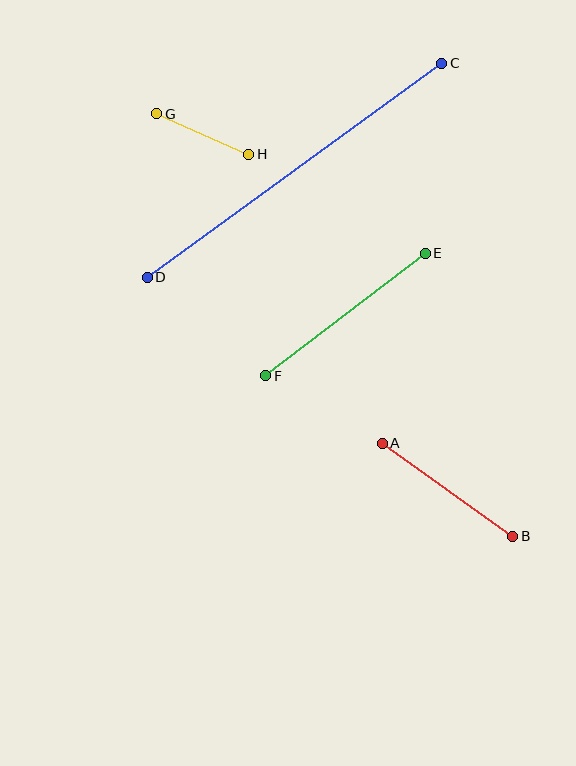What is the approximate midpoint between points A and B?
The midpoint is at approximately (448, 490) pixels.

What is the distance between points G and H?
The distance is approximately 101 pixels.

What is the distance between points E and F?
The distance is approximately 201 pixels.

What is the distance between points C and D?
The distance is approximately 364 pixels.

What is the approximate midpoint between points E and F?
The midpoint is at approximately (345, 315) pixels.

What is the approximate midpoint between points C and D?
The midpoint is at approximately (295, 170) pixels.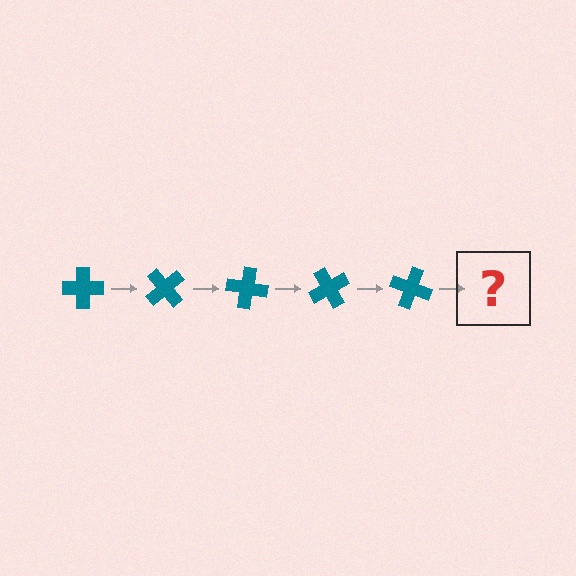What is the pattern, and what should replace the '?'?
The pattern is that the cross rotates 50 degrees each step. The '?' should be a teal cross rotated 250 degrees.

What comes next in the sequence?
The next element should be a teal cross rotated 250 degrees.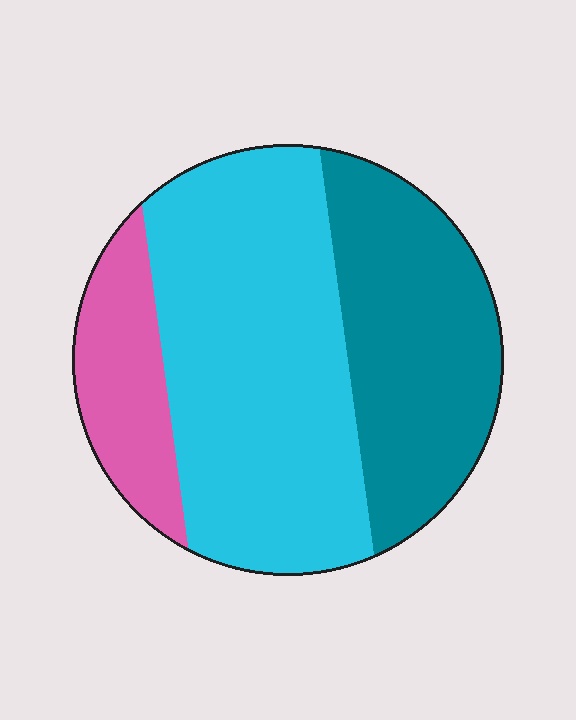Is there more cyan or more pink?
Cyan.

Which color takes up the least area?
Pink, at roughly 15%.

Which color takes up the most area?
Cyan, at roughly 50%.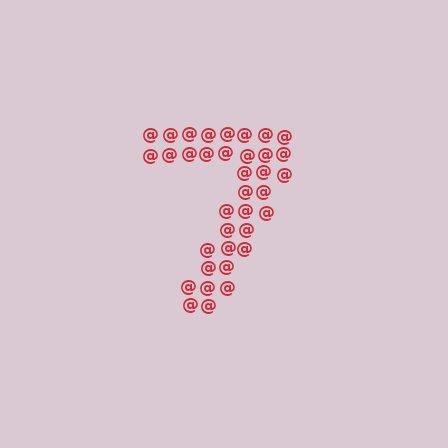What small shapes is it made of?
It is made of small at signs.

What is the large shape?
The large shape is the digit 7.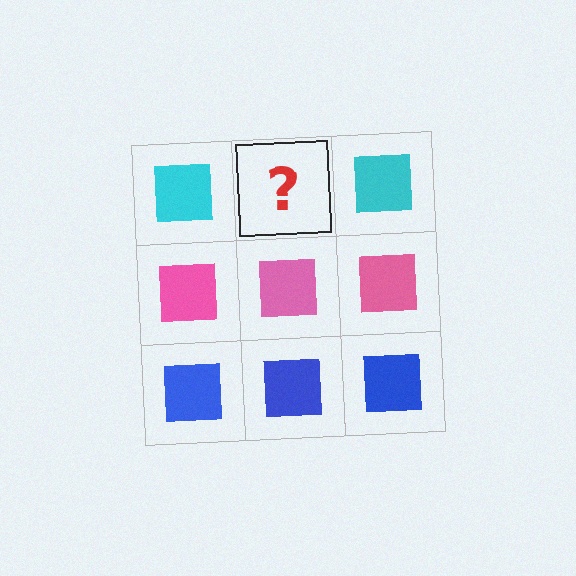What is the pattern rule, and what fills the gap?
The rule is that each row has a consistent color. The gap should be filled with a cyan square.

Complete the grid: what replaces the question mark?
The question mark should be replaced with a cyan square.